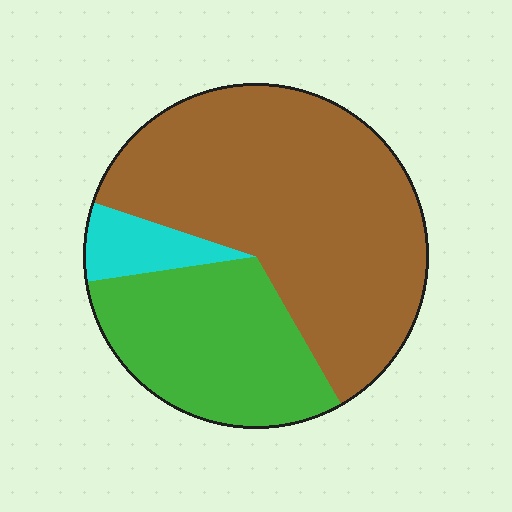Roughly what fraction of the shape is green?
Green takes up between a quarter and a half of the shape.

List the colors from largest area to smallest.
From largest to smallest: brown, green, cyan.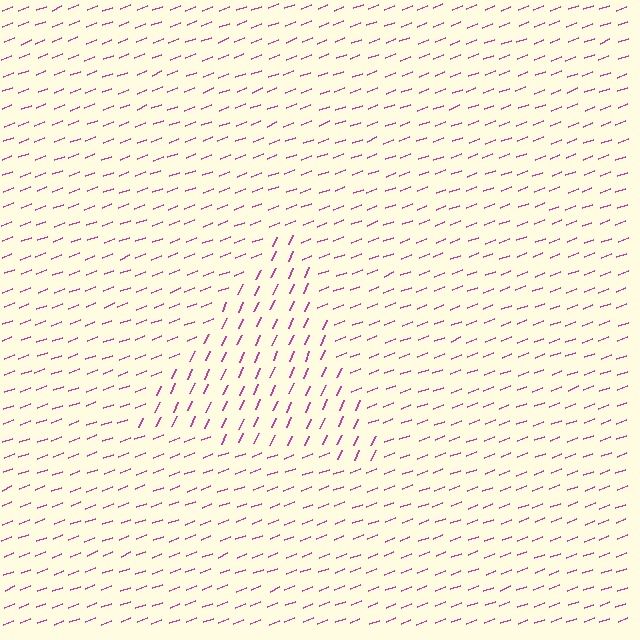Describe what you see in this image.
The image is filled with small magenta line segments. A triangle region in the image has lines oriented differently from the surrounding lines, creating a visible texture boundary.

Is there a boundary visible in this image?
Yes, there is a texture boundary formed by a change in line orientation.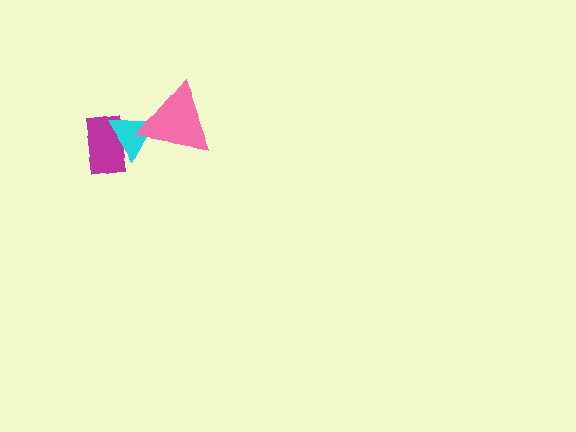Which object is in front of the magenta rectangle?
The cyan triangle is in front of the magenta rectangle.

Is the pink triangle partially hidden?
No, no other shape covers it.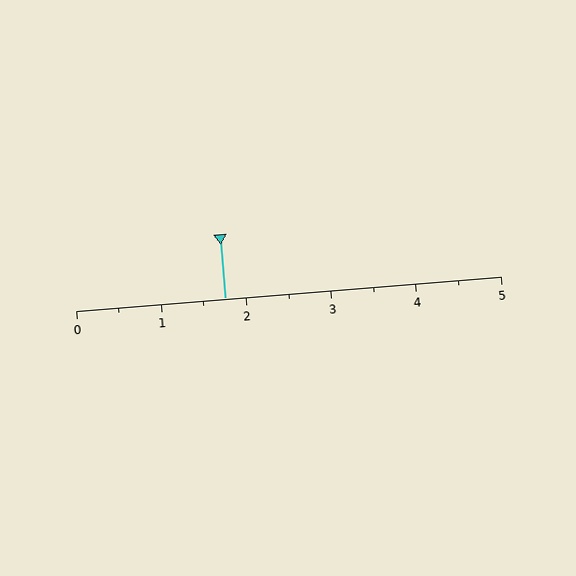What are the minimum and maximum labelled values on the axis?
The axis runs from 0 to 5.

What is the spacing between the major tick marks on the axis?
The major ticks are spaced 1 apart.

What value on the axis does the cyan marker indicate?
The marker indicates approximately 1.8.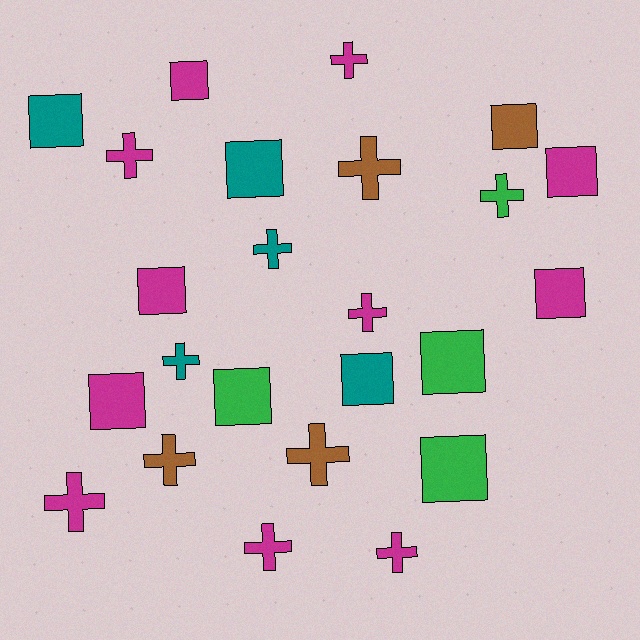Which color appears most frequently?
Magenta, with 11 objects.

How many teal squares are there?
There are 3 teal squares.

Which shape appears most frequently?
Square, with 12 objects.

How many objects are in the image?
There are 24 objects.